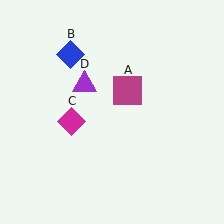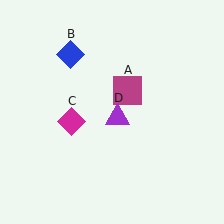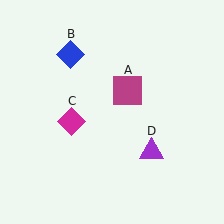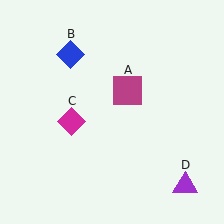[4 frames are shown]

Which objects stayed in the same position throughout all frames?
Magenta square (object A) and blue diamond (object B) and magenta diamond (object C) remained stationary.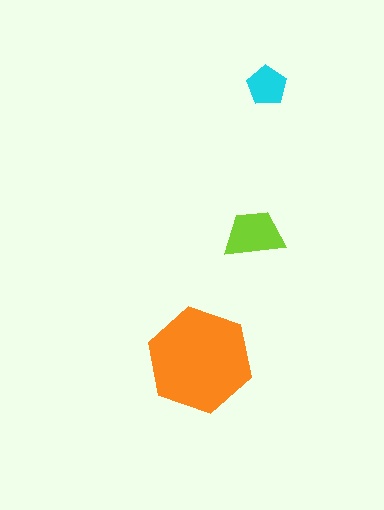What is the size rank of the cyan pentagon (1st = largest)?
3rd.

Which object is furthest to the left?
The orange hexagon is leftmost.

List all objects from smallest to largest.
The cyan pentagon, the lime trapezoid, the orange hexagon.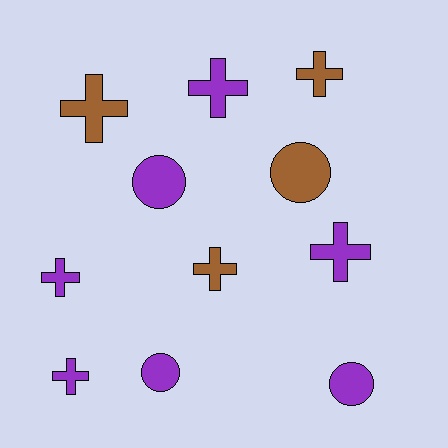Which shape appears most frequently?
Cross, with 7 objects.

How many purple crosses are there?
There are 4 purple crosses.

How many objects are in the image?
There are 11 objects.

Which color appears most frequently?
Purple, with 7 objects.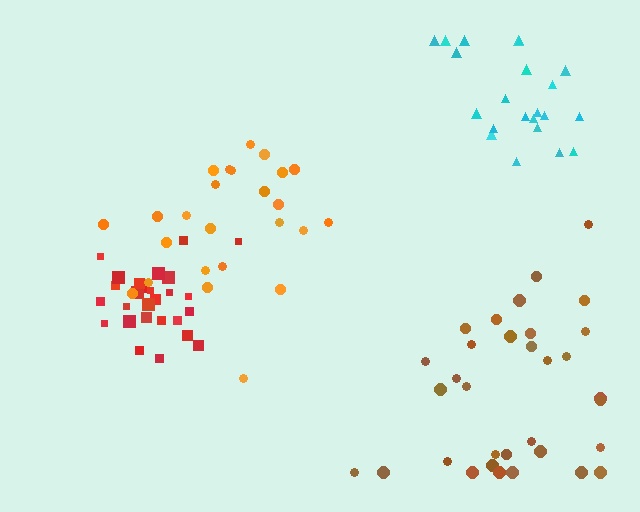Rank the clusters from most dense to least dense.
red, brown, orange, cyan.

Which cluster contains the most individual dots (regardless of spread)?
Brown (33).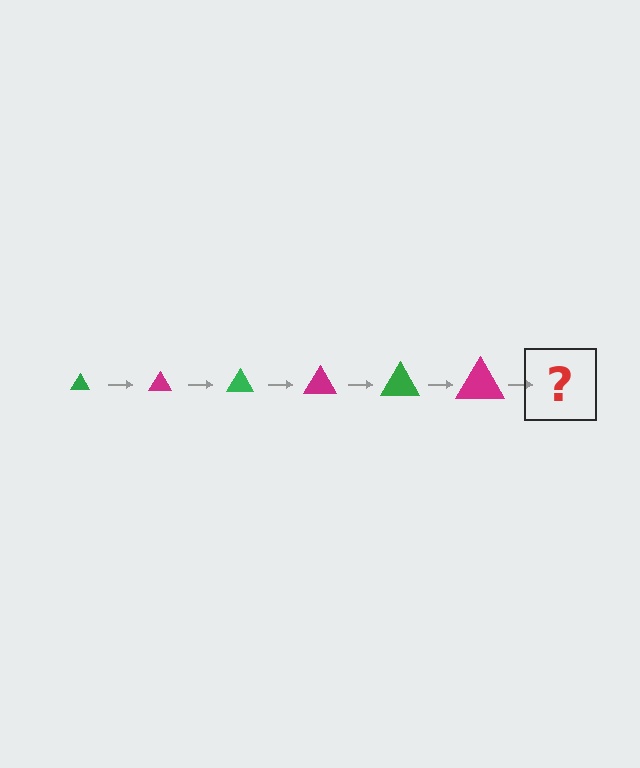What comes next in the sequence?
The next element should be a green triangle, larger than the previous one.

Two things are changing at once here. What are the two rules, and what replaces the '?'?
The two rules are that the triangle grows larger each step and the color cycles through green and magenta. The '?' should be a green triangle, larger than the previous one.